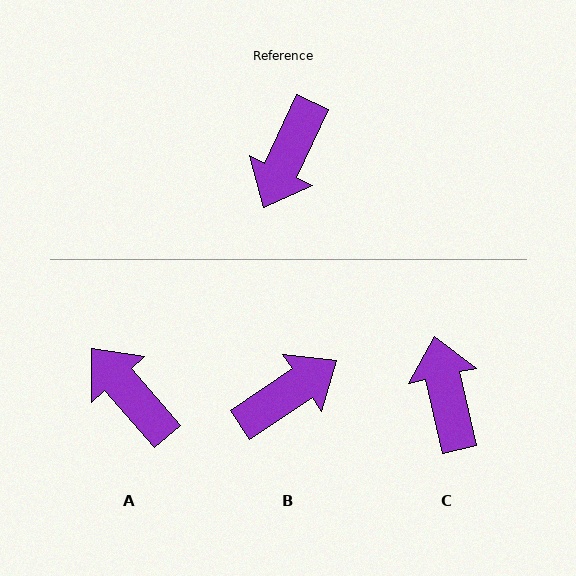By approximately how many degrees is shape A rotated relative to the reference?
Approximately 114 degrees clockwise.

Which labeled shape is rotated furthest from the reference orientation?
B, about 149 degrees away.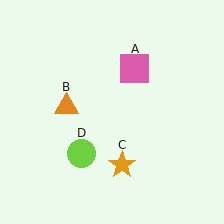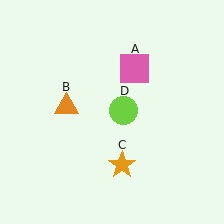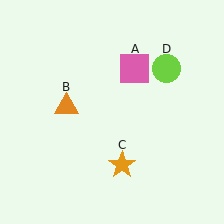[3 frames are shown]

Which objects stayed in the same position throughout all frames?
Pink square (object A) and orange triangle (object B) and orange star (object C) remained stationary.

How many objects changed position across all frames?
1 object changed position: lime circle (object D).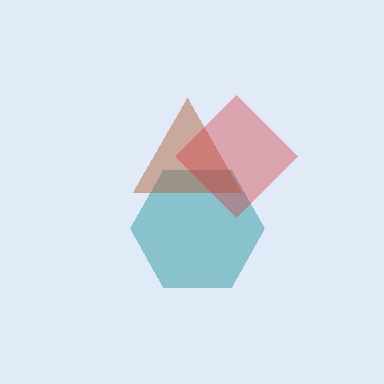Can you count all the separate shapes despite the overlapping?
Yes, there are 3 separate shapes.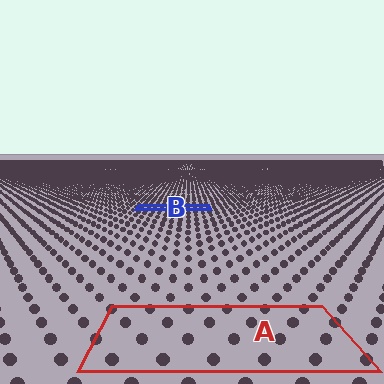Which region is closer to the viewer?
Region A is closer. The texture elements there are larger and more spread out.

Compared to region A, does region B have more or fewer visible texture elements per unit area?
Region B has more texture elements per unit area — they are packed more densely because it is farther away.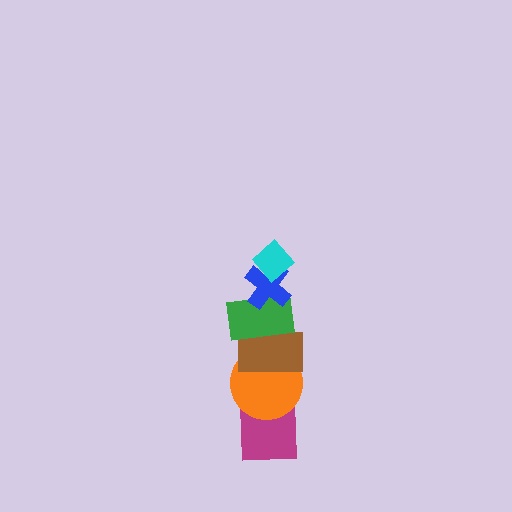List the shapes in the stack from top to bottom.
From top to bottom: the cyan diamond, the blue cross, the green rectangle, the brown rectangle, the orange circle, the magenta square.